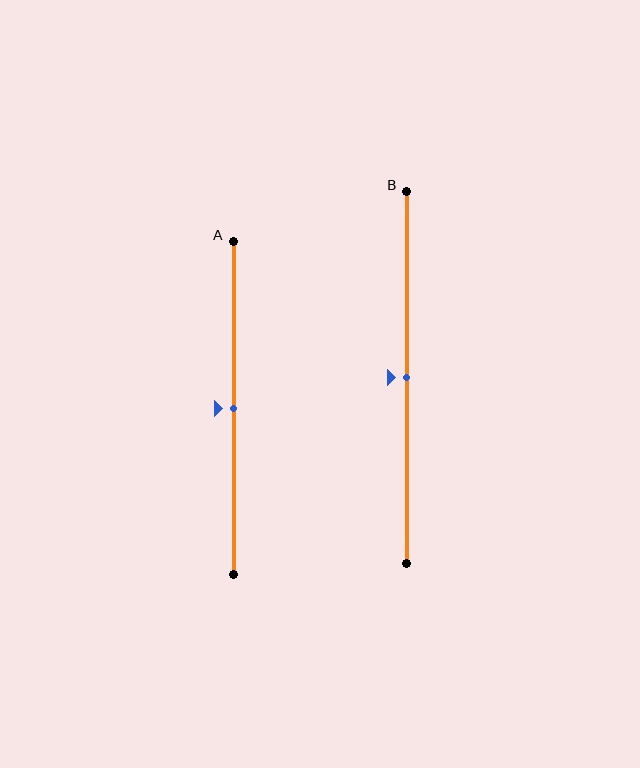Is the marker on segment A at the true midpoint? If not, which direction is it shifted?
Yes, the marker on segment A is at the true midpoint.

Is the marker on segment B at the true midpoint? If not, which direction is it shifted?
Yes, the marker on segment B is at the true midpoint.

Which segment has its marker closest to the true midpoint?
Segment A has its marker closest to the true midpoint.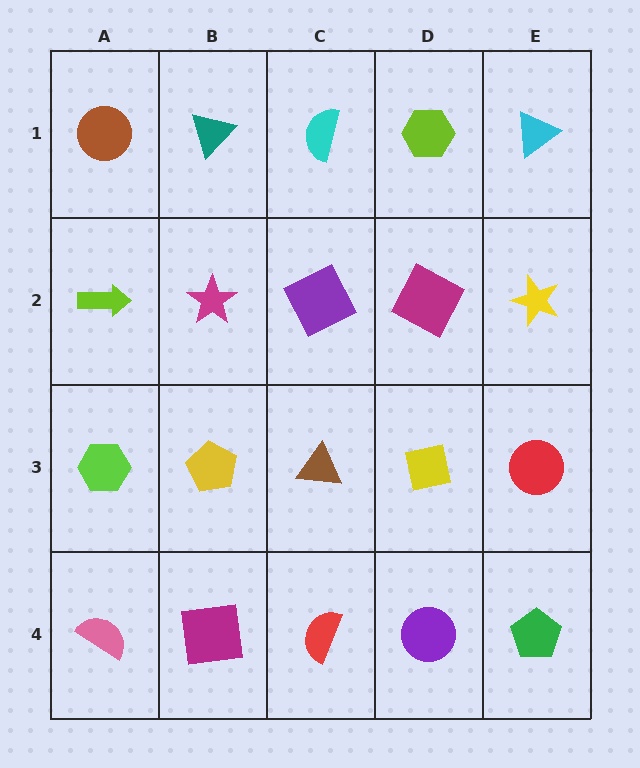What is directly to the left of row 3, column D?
A brown triangle.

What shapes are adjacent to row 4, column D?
A yellow square (row 3, column D), a red semicircle (row 4, column C), a green pentagon (row 4, column E).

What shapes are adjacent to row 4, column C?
A brown triangle (row 3, column C), a magenta square (row 4, column B), a purple circle (row 4, column D).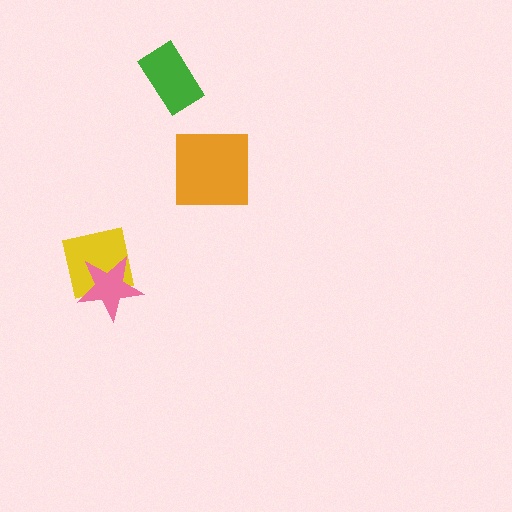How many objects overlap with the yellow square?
1 object overlaps with the yellow square.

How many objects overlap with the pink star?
1 object overlaps with the pink star.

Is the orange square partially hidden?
No, no other shape covers it.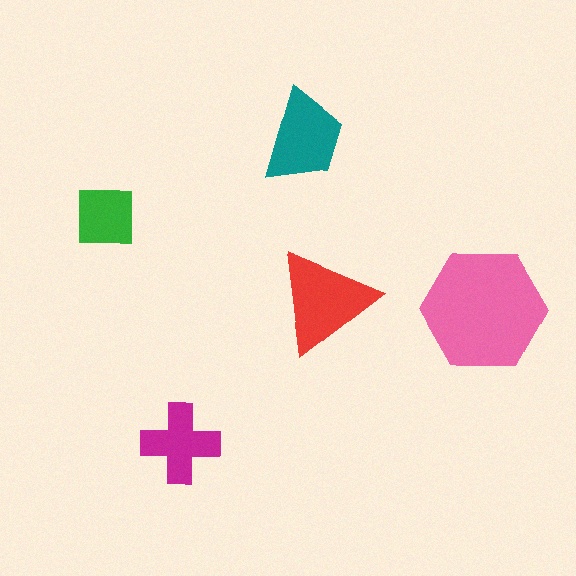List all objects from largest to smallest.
The pink hexagon, the red triangle, the teal trapezoid, the magenta cross, the green square.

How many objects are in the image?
There are 5 objects in the image.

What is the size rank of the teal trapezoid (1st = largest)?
3rd.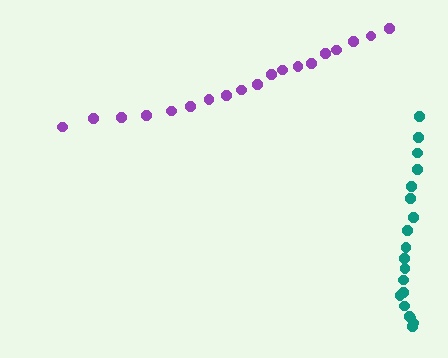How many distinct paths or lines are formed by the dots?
There are 2 distinct paths.